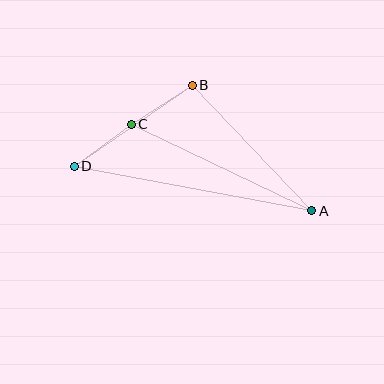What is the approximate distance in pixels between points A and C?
The distance between A and C is approximately 200 pixels.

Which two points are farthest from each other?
Points A and D are farthest from each other.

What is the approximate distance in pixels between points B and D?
The distance between B and D is approximately 143 pixels.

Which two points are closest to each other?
Points C and D are closest to each other.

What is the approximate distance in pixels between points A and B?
The distance between A and B is approximately 173 pixels.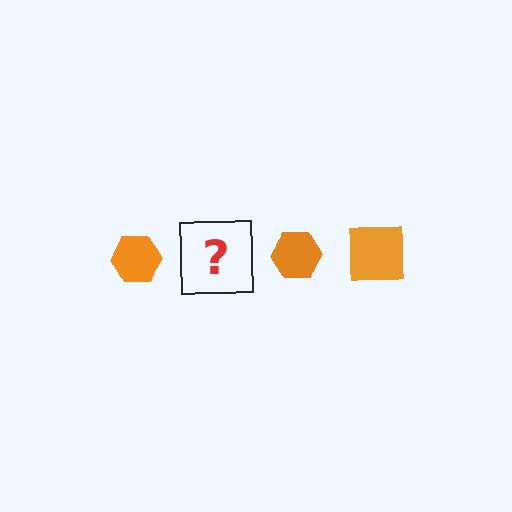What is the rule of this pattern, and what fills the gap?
The rule is that the pattern cycles through hexagon, square shapes in orange. The gap should be filled with an orange square.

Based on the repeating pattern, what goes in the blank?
The blank should be an orange square.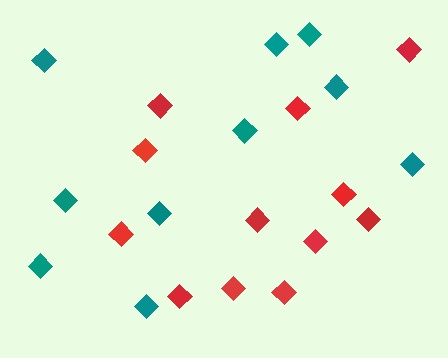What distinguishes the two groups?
There are 2 groups: one group of teal diamonds (10) and one group of red diamonds (12).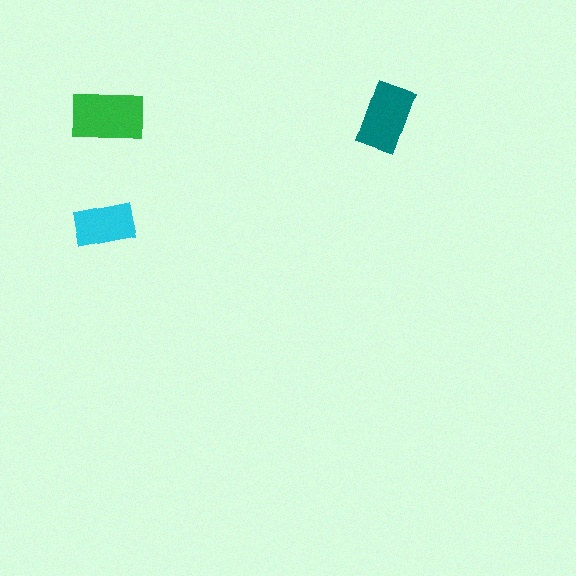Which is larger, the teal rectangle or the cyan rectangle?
The teal one.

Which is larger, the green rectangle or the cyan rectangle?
The green one.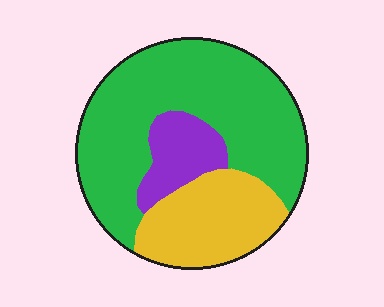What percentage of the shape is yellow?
Yellow covers around 25% of the shape.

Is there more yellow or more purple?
Yellow.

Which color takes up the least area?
Purple, at roughly 15%.